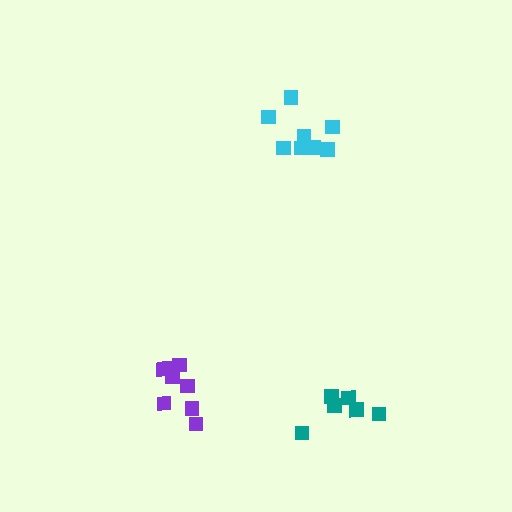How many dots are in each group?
Group 1: 8 dots, Group 2: 6 dots, Group 3: 8 dots (22 total).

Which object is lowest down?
The teal cluster is bottommost.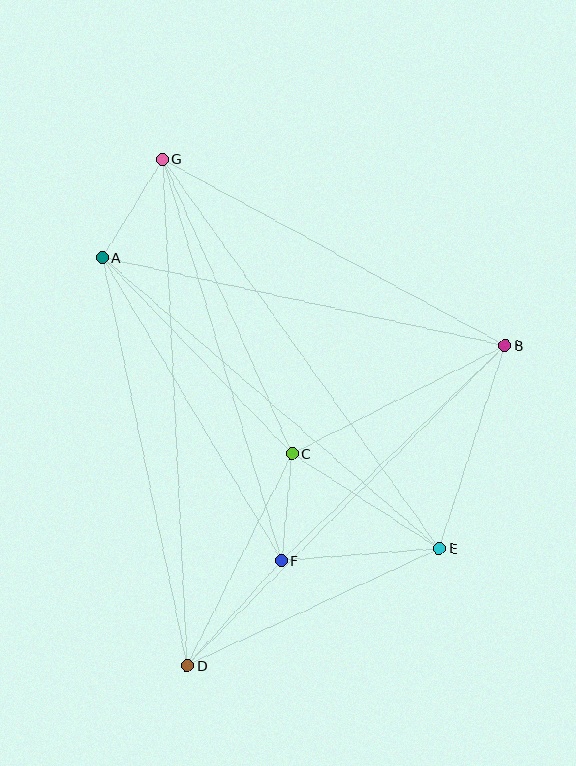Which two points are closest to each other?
Points C and F are closest to each other.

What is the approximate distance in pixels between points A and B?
The distance between A and B is approximately 412 pixels.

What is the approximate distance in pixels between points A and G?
The distance between A and G is approximately 115 pixels.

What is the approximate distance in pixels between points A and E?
The distance between A and E is approximately 445 pixels.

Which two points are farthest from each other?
Points D and G are farthest from each other.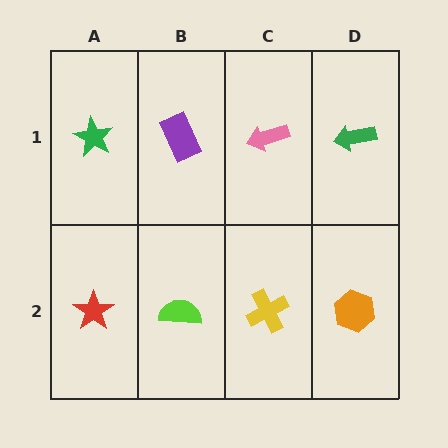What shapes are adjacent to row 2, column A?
A green star (row 1, column A), a lime semicircle (row 2, column B).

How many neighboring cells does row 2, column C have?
3.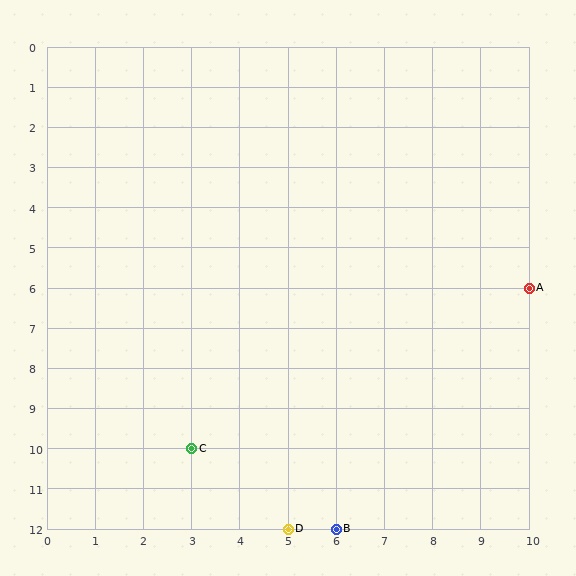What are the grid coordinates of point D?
Point D is at grid coordinates (5, 12).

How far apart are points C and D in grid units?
Points C and D are 2 columns and 2 rows apart (about 2.8 grid units diagonally).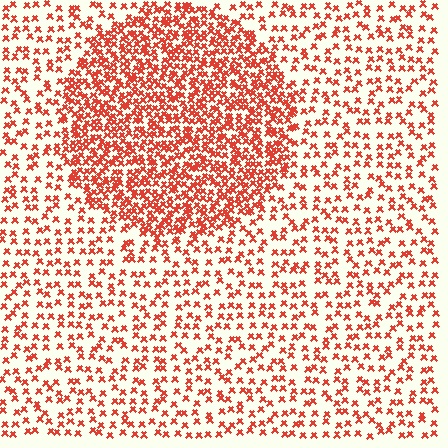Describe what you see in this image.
The image contains small red elements arranged at two different densities. A circle-shaped region is visible where the elements are more densely packed than the surrounding area.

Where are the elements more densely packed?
The elements are more densely packed inside the circle boundary.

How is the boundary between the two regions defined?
The boundary is defined by a change in element density (approximately 2.4x ratio). All elements are the same color, size, and shape.